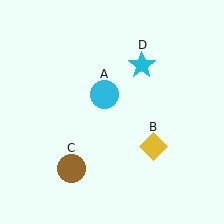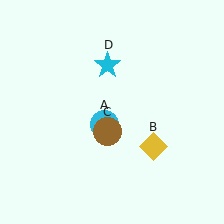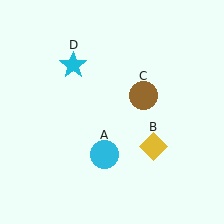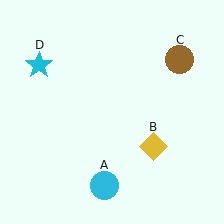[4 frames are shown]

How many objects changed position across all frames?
3 objects changed position: cyan circle (object A), brown circle (object C), cyan star (object D).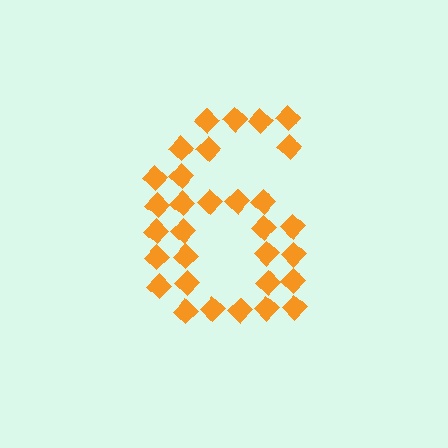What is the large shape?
The large shape is the digit 6.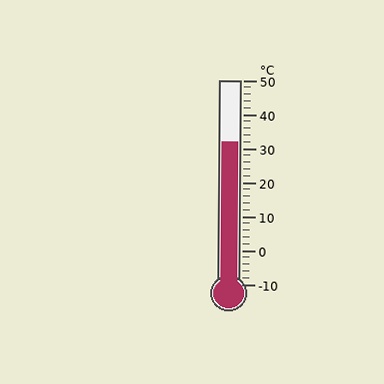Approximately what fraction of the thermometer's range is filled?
The thermometer is filled to approximately 70% of its range.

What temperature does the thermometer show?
The thermometer shows approximately 32°C.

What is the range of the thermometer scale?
The thermometer scale ranges from -10°C to 50°C.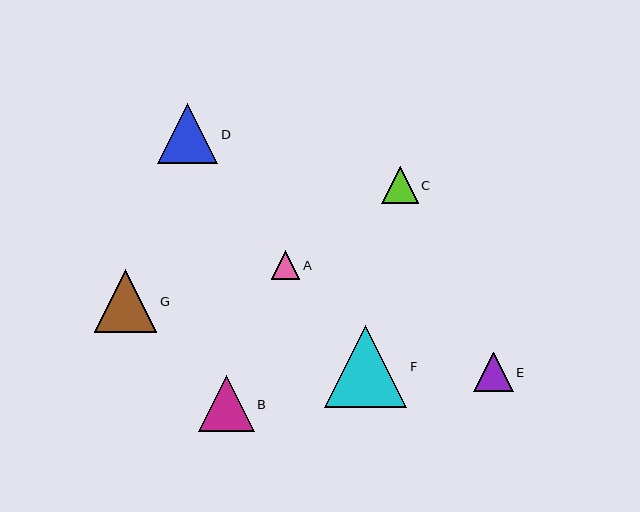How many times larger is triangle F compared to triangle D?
Triangle F is approximately 1.4 times the size of triangle D.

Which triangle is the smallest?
Triangle A is the smallest with a size of approximately 28 pixels.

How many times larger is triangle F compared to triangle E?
Triangle F is approximately 2.1 times the size of triangle E.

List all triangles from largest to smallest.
From largest to smallest: F, G, D, B, E, C, A.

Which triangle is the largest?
Triangle F is the largest with a size of approximately 83 pixels.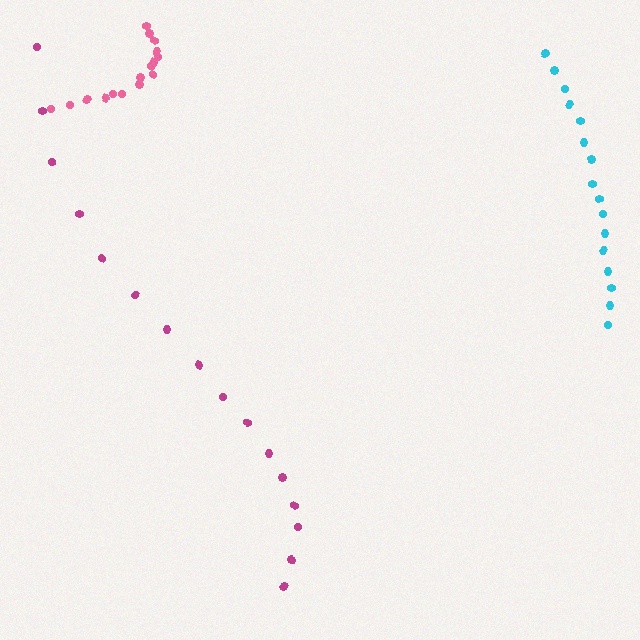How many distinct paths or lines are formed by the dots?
There are 3 distinct paths.